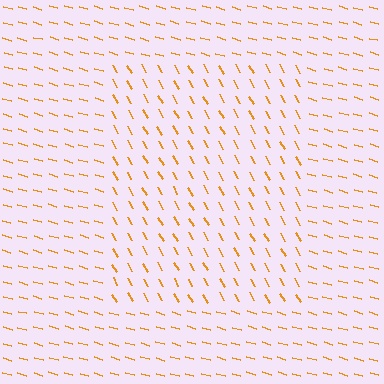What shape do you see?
I see a rectangle.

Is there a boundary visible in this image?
Yes, there is a texture boundary formed by a change in line orientation.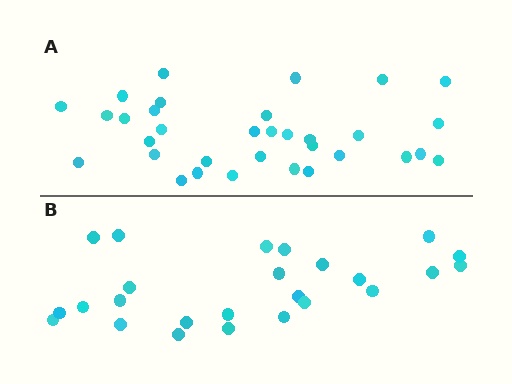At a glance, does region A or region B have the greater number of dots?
Region A (the top region) has more dots.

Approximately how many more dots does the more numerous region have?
Region A has roughly 8 or so more dots than region B.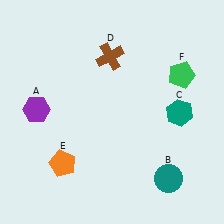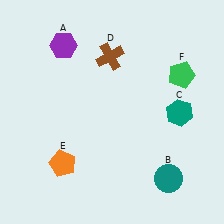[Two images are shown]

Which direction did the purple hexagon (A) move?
The purple hexagon (A) moved up.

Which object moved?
The purple hexagon (A) moved up.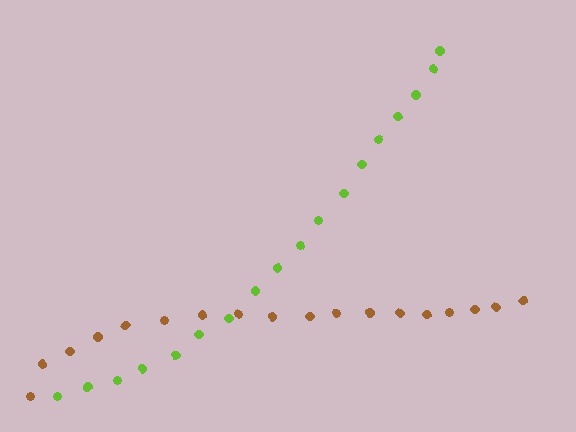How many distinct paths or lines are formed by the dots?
There are 2 distinct paths.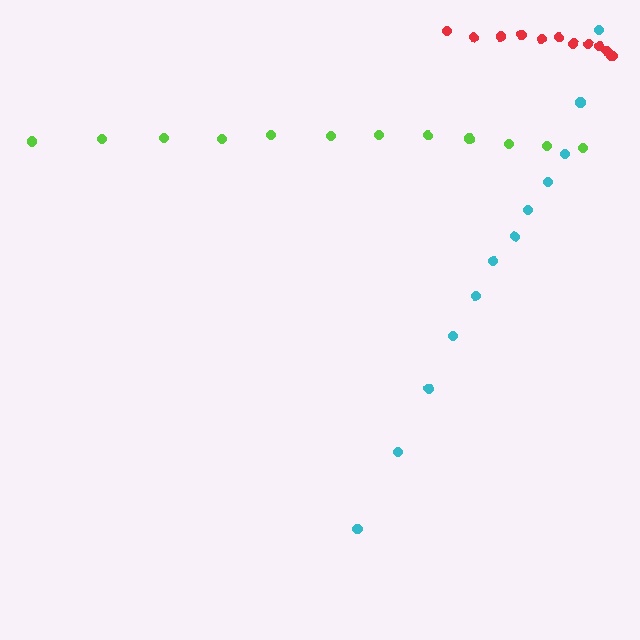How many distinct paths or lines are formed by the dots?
There are 3 distinct paths.